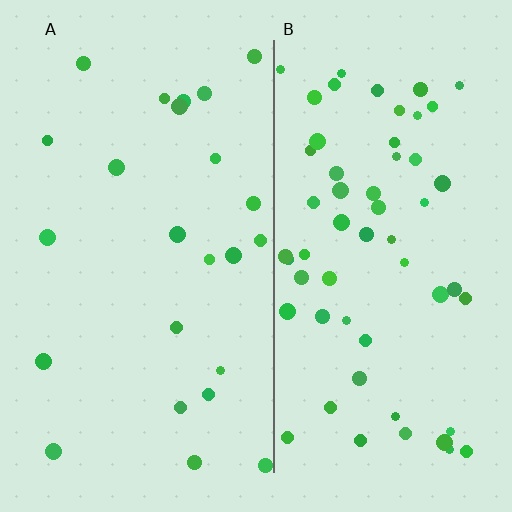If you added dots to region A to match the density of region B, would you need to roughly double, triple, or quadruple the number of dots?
Approximately double.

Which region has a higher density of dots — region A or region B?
B (the right).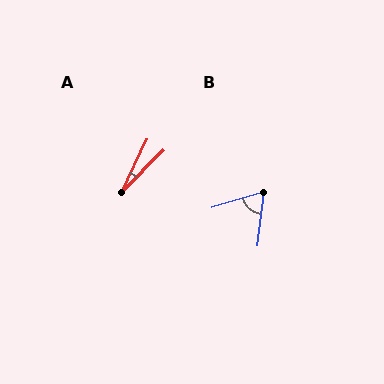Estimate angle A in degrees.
Approximately 20 degrees.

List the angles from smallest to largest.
A (20°), B (66°).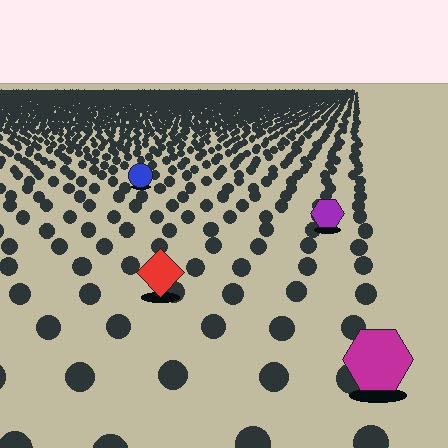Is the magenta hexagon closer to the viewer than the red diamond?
Yes. The magenta hexagon is closer — you can tell from the texture gradient: the ground texture is coarser near it.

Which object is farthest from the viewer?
The blue circle is farthest from the viewer. It appears smaller and the ground texture around it is denser.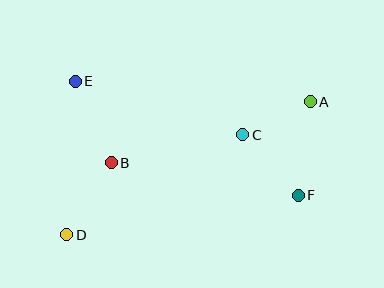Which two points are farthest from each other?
Points A and D are farthest from each other.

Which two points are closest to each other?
Points A and C are closest to each other.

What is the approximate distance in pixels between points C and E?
The distance between C and E is approximately 176 pixels.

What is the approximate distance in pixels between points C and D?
The distance between C and D is approximately 202 pixels.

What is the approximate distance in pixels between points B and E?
The distance between B and E is approximately 89 pixels.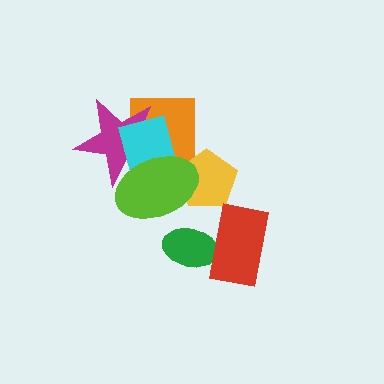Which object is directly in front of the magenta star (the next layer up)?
The cyan rectangle is directly in front of the magenta star.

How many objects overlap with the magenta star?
3 objects overlap with the magenta star.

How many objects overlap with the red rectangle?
1 object overlaps with the red rectangle.